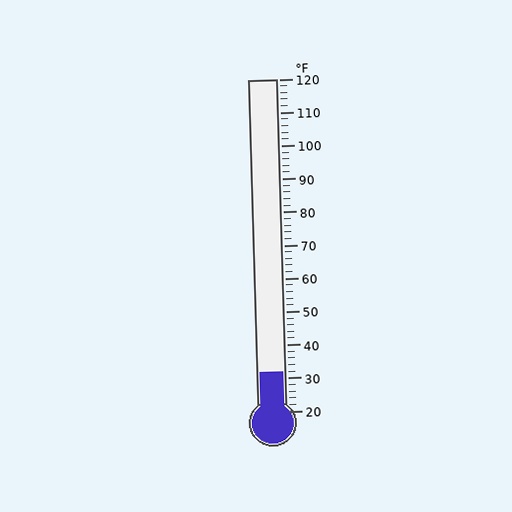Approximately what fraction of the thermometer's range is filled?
The thermometer is filled to approximately 10% of its range.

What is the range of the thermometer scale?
The thermometer scale ranges from 20°F to 120°F.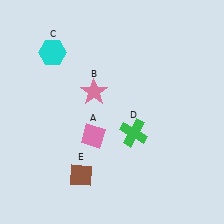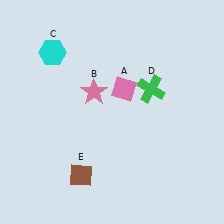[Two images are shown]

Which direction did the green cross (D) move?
The green cross (D) moved up.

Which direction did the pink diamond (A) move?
The pink diamond (A) moved up.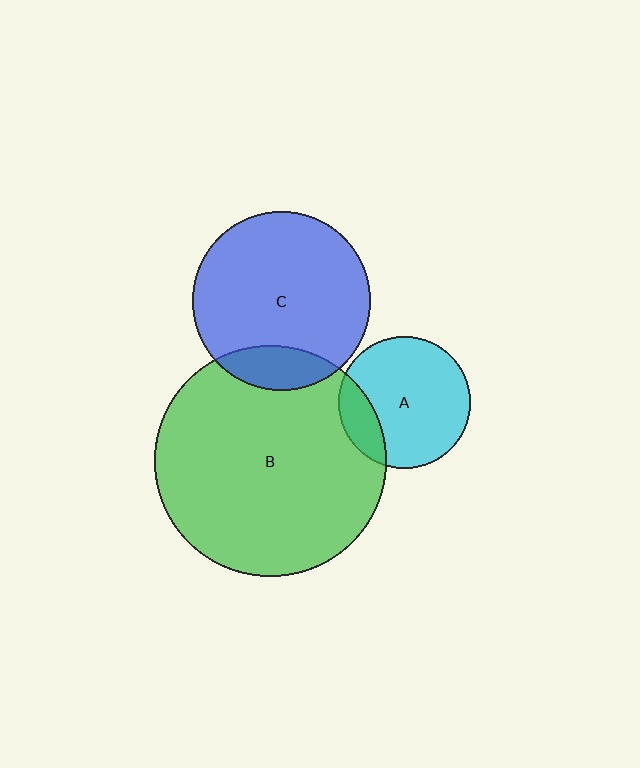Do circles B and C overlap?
Yes.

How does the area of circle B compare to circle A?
Approximately 3.1 times.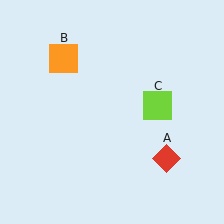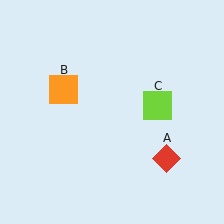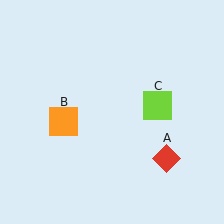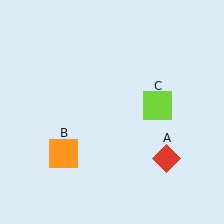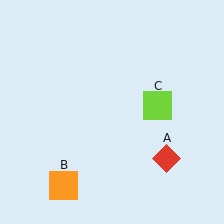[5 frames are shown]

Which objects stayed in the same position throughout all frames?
Red diamond (object A) and lime square (object C) remained stationary.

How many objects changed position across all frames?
1 object changed position: orange square (object B).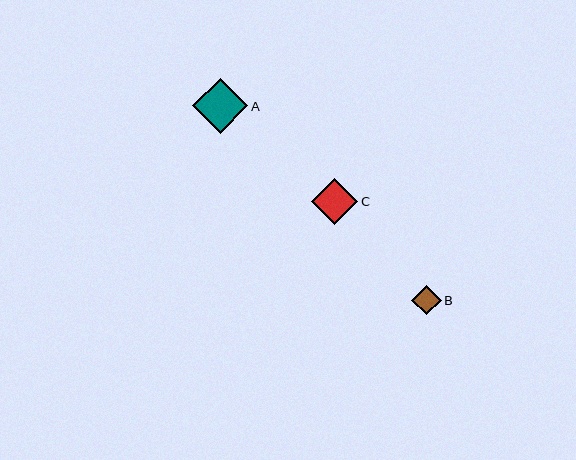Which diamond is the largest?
Diamond A is the largest with a size of approximately 55 pixels.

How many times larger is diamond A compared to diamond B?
Diamond A is approximately 1.9 times the size of diamond B.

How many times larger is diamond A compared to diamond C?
Diamond A is approximately 1.2 times the size of diamond C.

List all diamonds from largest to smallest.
From largest to smallest: A, C, B.